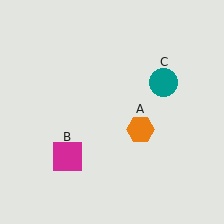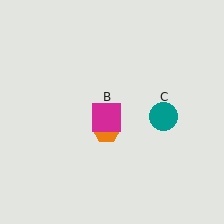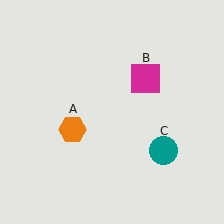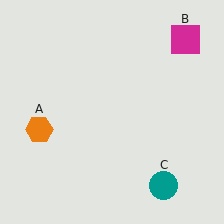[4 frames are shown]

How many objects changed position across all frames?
3 objects changed position: orange hexagon (object A), magenta square (object B), teal circle (object C).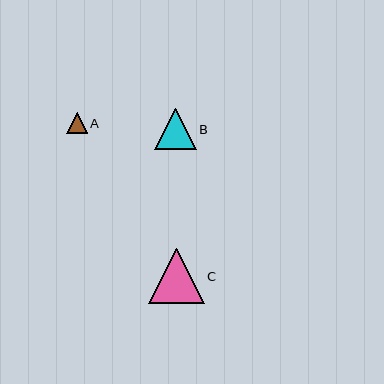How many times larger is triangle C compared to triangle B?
Triangle C is approximately 1.3 times the size of triangle B.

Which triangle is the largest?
Triangle C is the largest with a size of approximately 56 pixels.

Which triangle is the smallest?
Triangle A is the smallest with a size of approximately 20 pixels.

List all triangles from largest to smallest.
From largest to smallest: C, B, A.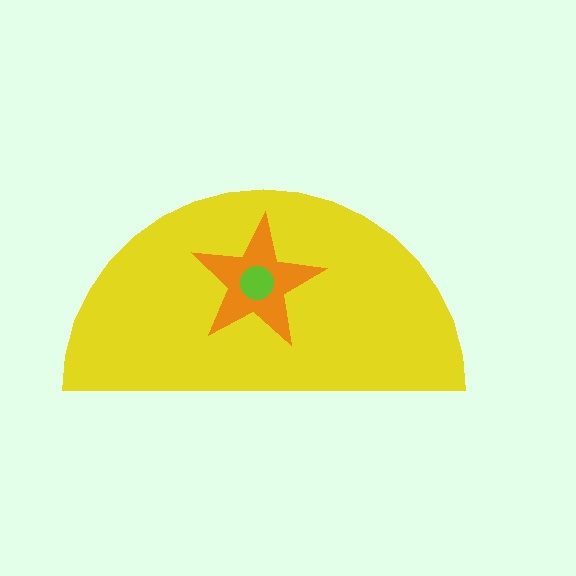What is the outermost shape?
The yellow semicircle.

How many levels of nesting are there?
3.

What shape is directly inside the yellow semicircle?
The orange star.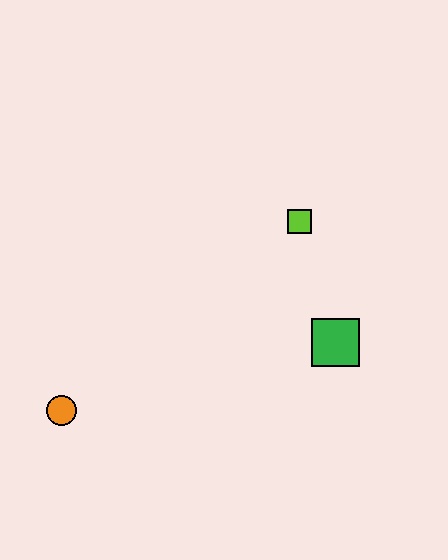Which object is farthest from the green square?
The orange circle is farthest from the green square.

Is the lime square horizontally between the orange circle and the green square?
Yes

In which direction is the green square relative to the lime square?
The green square is below the lime square.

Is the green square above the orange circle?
Yes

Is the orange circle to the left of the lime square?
Yes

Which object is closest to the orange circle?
The green square is closest to the orange circle.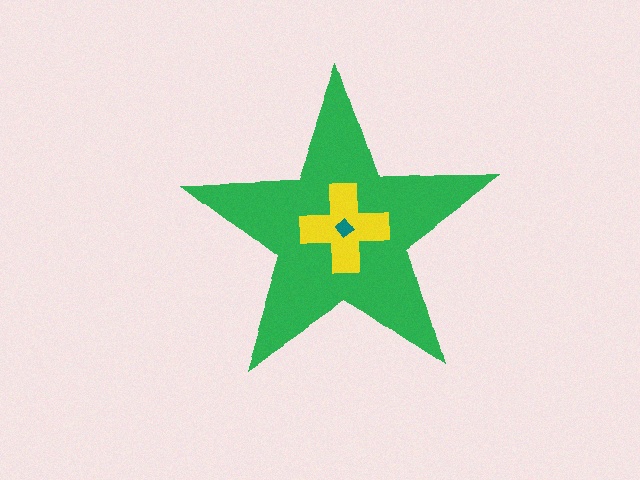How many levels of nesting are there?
3.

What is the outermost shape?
The green star.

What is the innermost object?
The teal diamond.